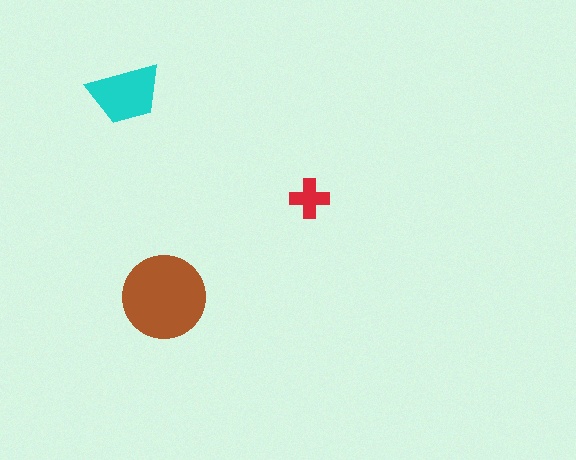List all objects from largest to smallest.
The brown circle, the cyan trapezoid, the red cross.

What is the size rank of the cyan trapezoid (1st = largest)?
2nd.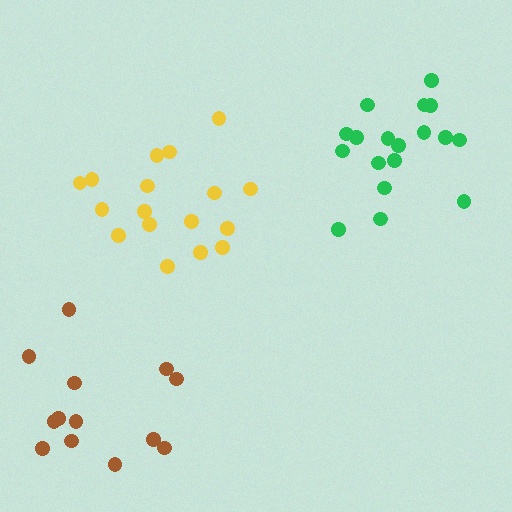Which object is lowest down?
The brown cluster is bottommost.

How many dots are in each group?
Group 1: 13 dots, Group 2: 17 dots, Group 3: 18 dots (48 total).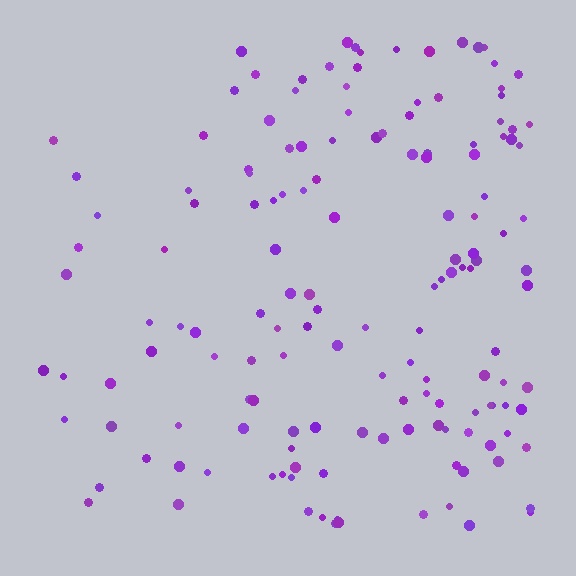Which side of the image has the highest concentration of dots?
The right.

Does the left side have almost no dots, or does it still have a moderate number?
Still a moderate number, just noticeably fewer than the right.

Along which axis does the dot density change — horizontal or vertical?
Horizontal.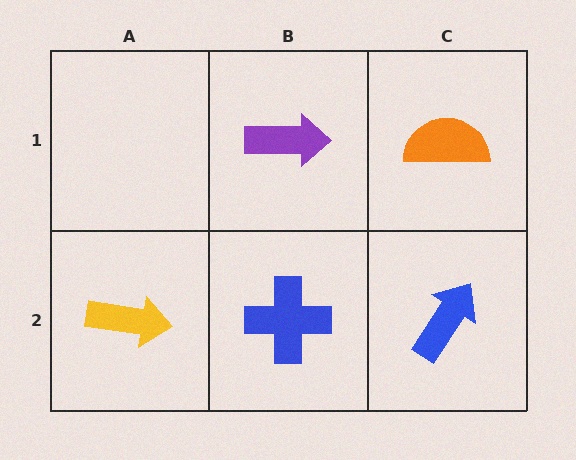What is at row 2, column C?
A blue arrow.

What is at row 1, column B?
A purple arrow.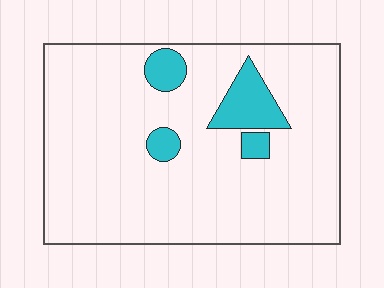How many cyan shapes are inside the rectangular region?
4.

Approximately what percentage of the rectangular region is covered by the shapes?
Approximately 10%.